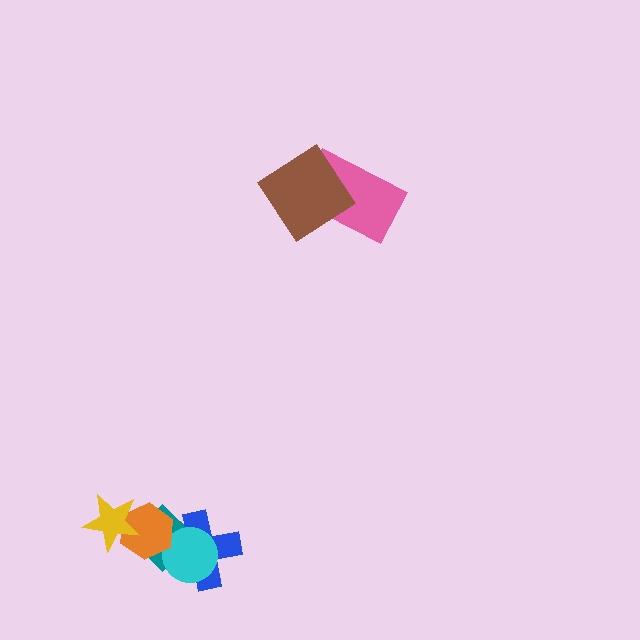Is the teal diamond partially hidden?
Yes, it is partially covered by another shape.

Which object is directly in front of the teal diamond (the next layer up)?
The blue cross is directly in front of the teal diamond.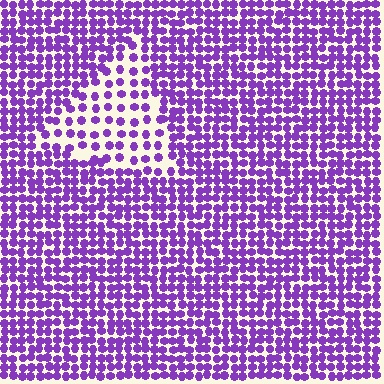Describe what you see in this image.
The image contains small purple elements arranged at two different densities. A triangle-shaped region is visible where the elements are less densely packed than the surrounding area.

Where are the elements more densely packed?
The elements are more densely packed outside the triangle boundary.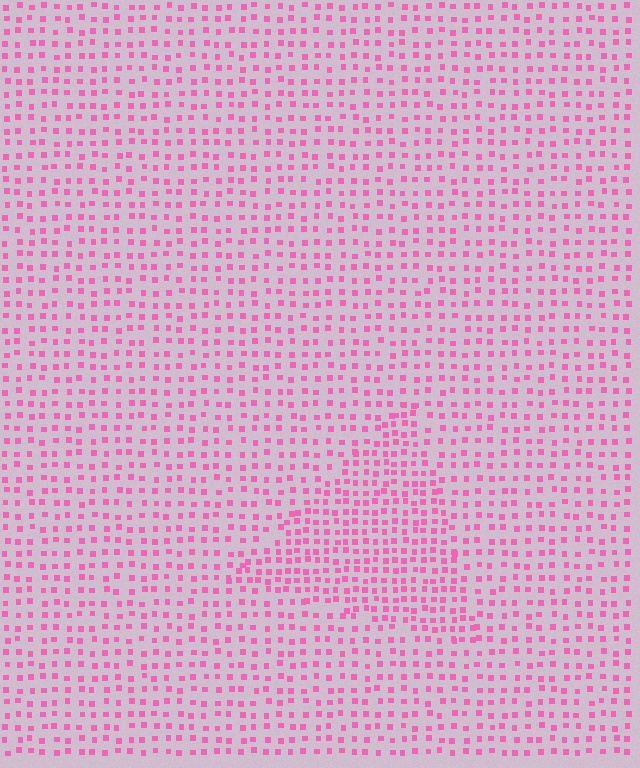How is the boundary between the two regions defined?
The boundary is defined by a change in element density (approximately 1.6x ratio). All elements are the same color, size, and shape.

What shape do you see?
I see a triangle.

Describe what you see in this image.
The image contains small pink elements arranged at two different densities. A triangle-shaped region is visible where the elements are more densely packed than the surrounding area.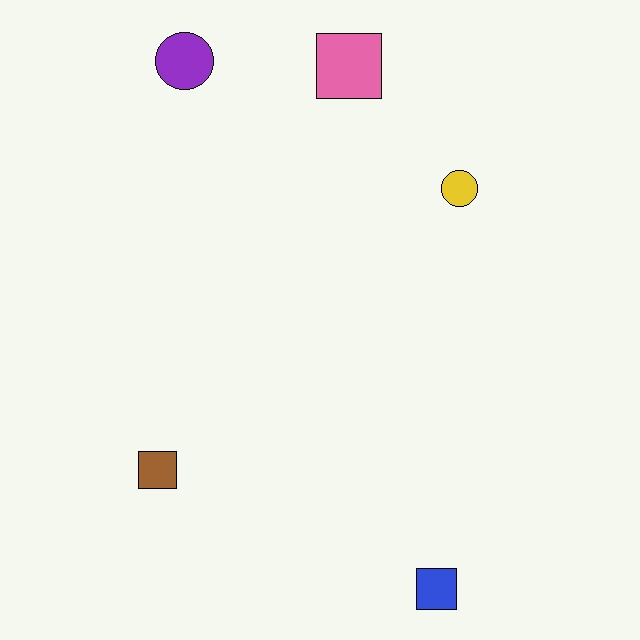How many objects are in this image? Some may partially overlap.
There are 5 objects.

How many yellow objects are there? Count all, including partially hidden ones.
There is 1 yellow object.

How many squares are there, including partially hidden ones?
There are 3 squares.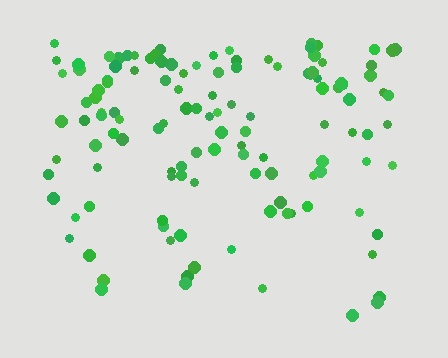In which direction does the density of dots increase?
From bottom to top, with the top side densest.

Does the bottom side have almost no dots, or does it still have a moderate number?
Still a moderate number, just noticeably fewer than the top.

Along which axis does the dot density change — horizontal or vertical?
Vertical.